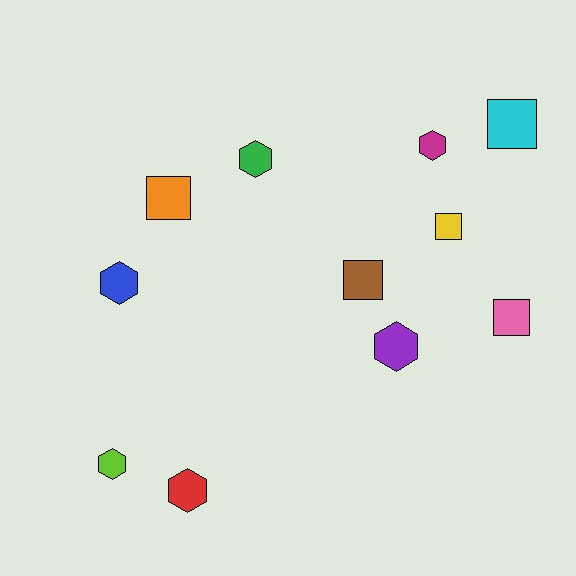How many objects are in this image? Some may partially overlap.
There are 11 objects.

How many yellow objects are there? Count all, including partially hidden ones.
There is 1 yellow object.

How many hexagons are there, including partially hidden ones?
There are 6 hexagons.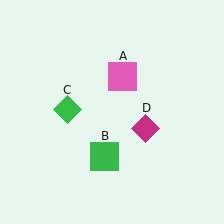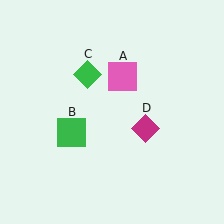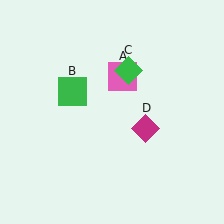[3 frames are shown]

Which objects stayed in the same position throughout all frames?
Pink square (object A) and magenta diamond (object D) remained stationary.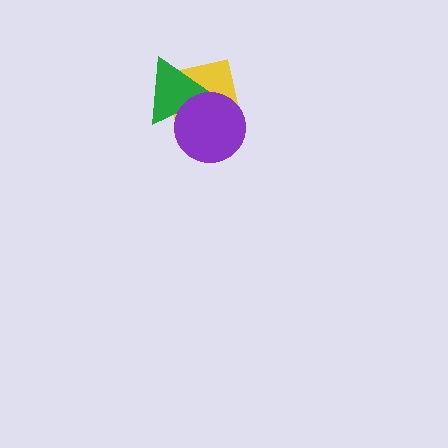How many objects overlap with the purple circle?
2 objects overlap with the purple circle.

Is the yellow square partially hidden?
Yes, it is partially covered by another shape.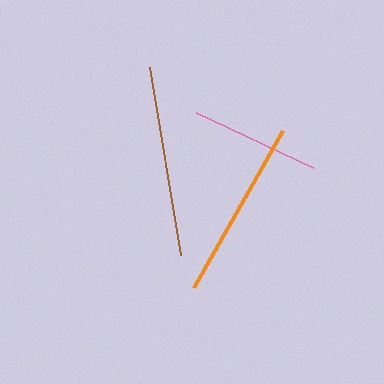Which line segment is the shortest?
The pink line is the shortest at approximately 129 pixels.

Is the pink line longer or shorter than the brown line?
The brown line is longer than the pink line.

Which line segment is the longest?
The brown line is the longest at approximately 191 pixels.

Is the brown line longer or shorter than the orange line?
The brown line is longer than the orange line.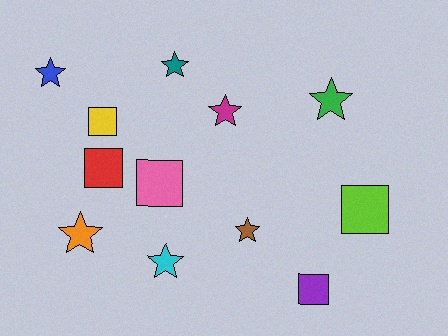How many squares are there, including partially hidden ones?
There are 5 squares.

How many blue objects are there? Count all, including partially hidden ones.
There is 1 blue object.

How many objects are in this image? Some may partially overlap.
There are 12 objects.